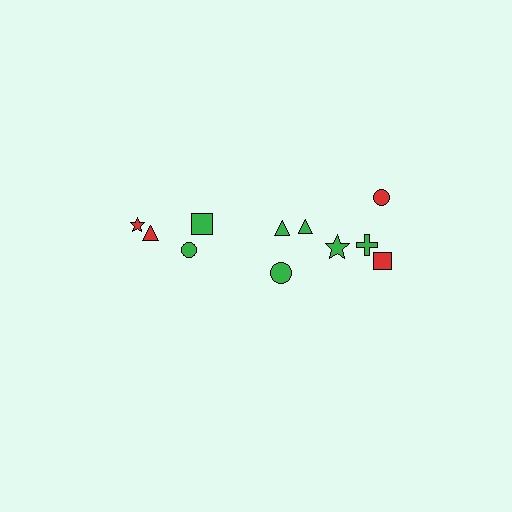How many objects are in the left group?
There are 4 objects.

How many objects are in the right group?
There are 7 objects.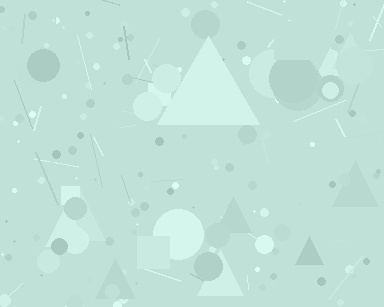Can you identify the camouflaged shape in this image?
The camouflaged shape is a triangle.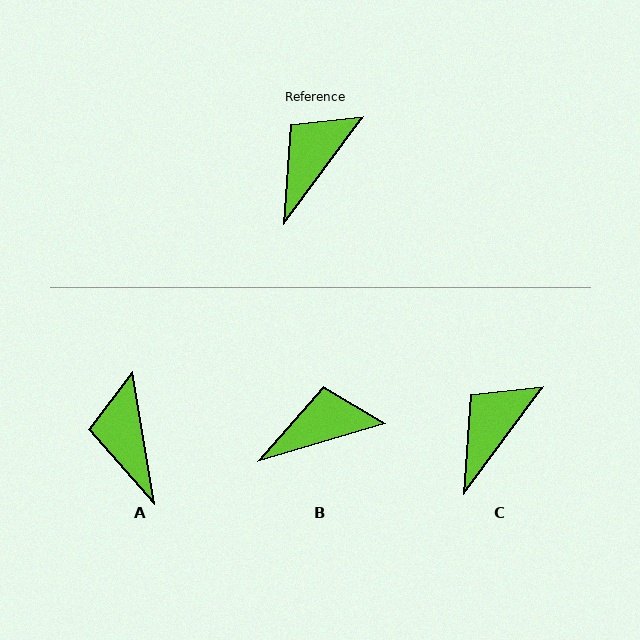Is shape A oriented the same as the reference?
No, it is off by about 46 degrees.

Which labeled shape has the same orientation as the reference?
C.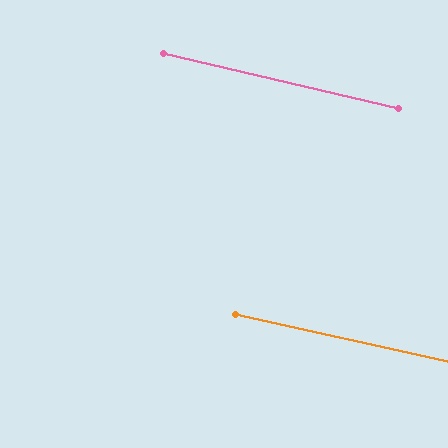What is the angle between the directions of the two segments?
Approximately 1 degree.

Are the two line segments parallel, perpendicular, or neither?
Parallel — their directions differ by only 0.8°.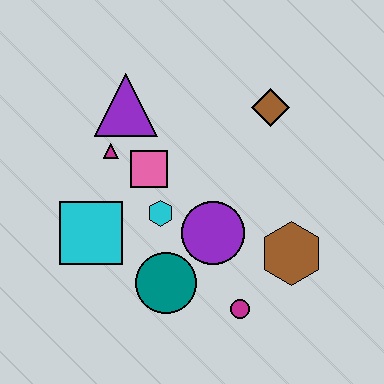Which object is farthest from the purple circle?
The purple triangle is farthest from the purple circle.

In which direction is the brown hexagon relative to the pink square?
The brown hexagon is to the right of the pink square.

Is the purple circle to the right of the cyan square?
Yes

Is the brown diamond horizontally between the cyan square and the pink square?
No